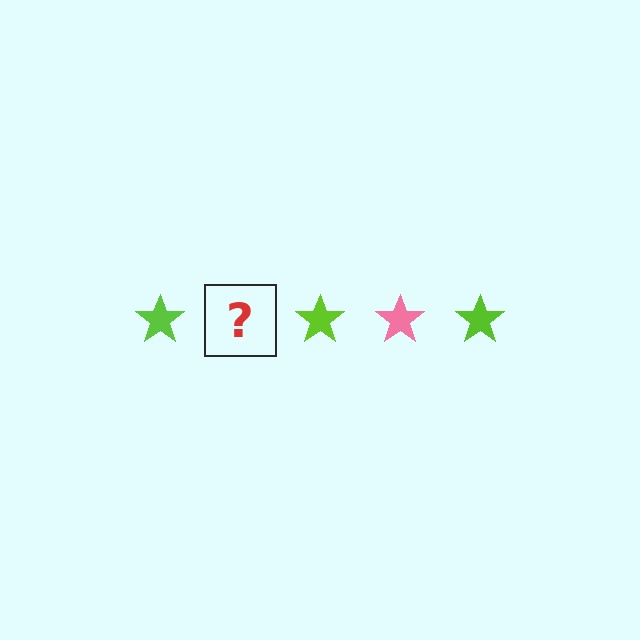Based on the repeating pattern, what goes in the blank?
The blank should be a pink star.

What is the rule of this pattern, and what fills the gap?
The rule is that the pattern cycles through lime, pink stars. The gap should be filled with a pink star.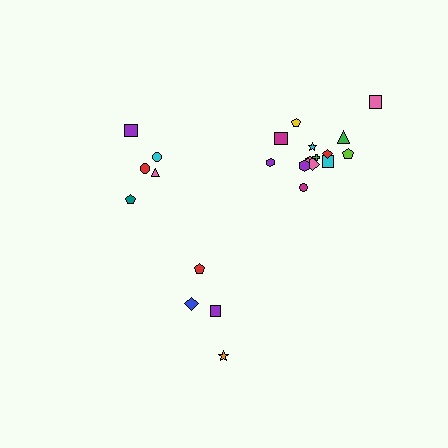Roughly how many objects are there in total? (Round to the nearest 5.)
Roughly 25 objects in total.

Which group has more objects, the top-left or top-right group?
The top-right group.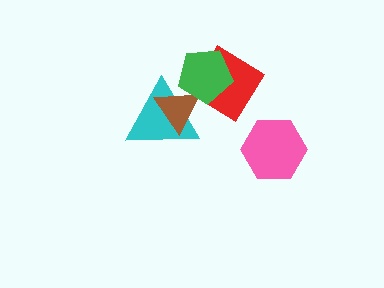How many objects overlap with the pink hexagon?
0 objects overlap with the pink hexagon.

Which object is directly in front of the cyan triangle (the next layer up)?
The brown triangle is directly in front of the cyan triangle.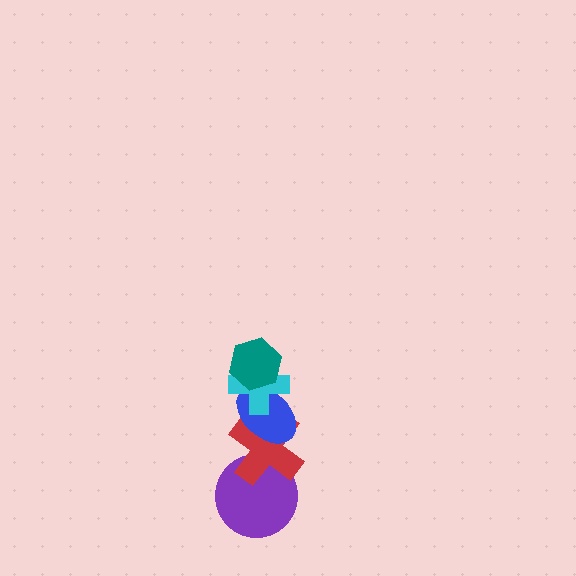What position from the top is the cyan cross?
The cyan cross is 2nd from the top.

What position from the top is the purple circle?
The purple circle is 5th from the top.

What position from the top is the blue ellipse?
The blue ellipse is 3rd from the top.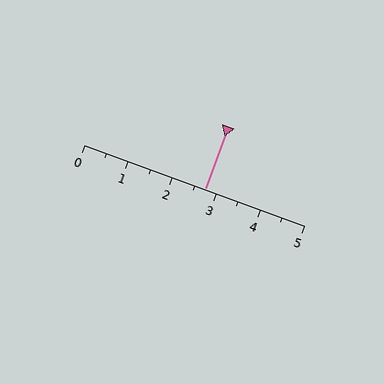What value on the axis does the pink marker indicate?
The marker indicates approximately 2.8.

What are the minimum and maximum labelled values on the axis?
The axis runs from 0 to 5.